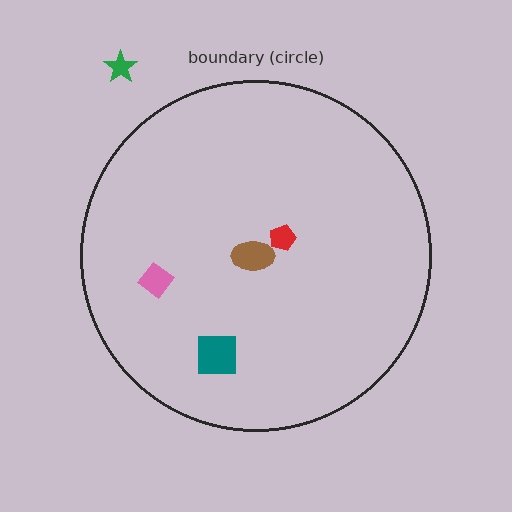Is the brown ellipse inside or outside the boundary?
Inside.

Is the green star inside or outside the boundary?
Outside.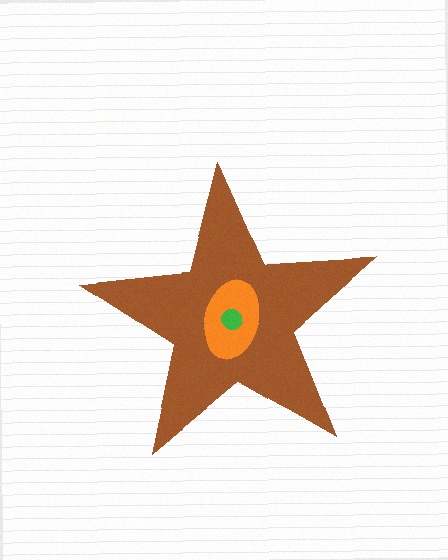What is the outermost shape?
The brown star.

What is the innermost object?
The green circle.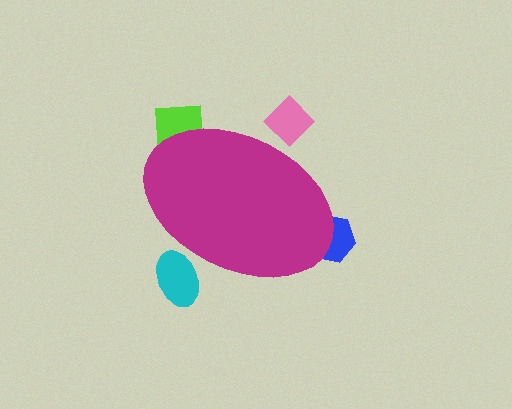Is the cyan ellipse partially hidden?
Yes, the cyan ellipse is partially hidden behind the magenta ellipse.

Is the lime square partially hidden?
Yes, the lime square is partially hidden behind the magenta ellipse.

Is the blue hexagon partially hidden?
Yes, the blue hexagon is partially hidden behind the magenta ellipse.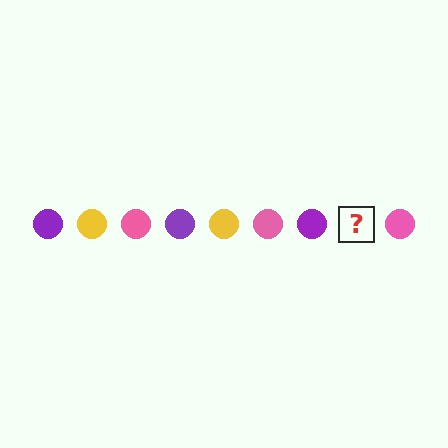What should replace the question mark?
The question mark should be replaced with a yellow circle.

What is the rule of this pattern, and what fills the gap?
The rule is that the pattern cycles through purple, yellow, pink circles. The gap should be filled with a yellow circle.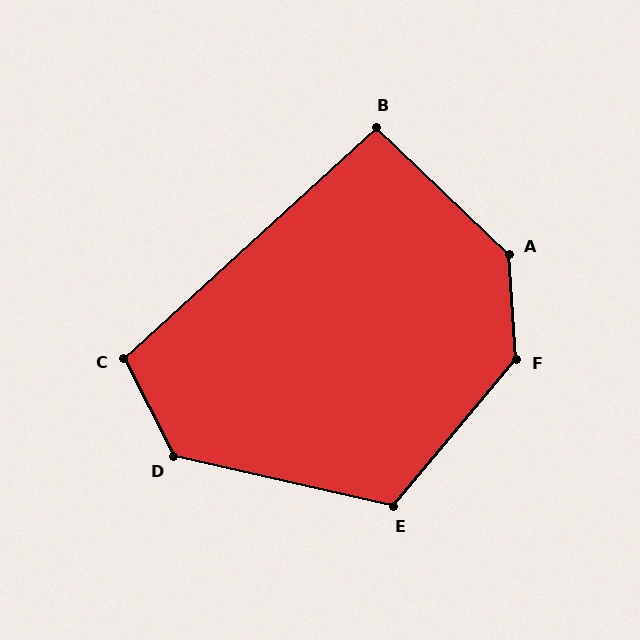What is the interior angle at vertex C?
Approximately 105 degrees (obtuse).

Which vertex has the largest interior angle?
A, at approximately 137 degrees.